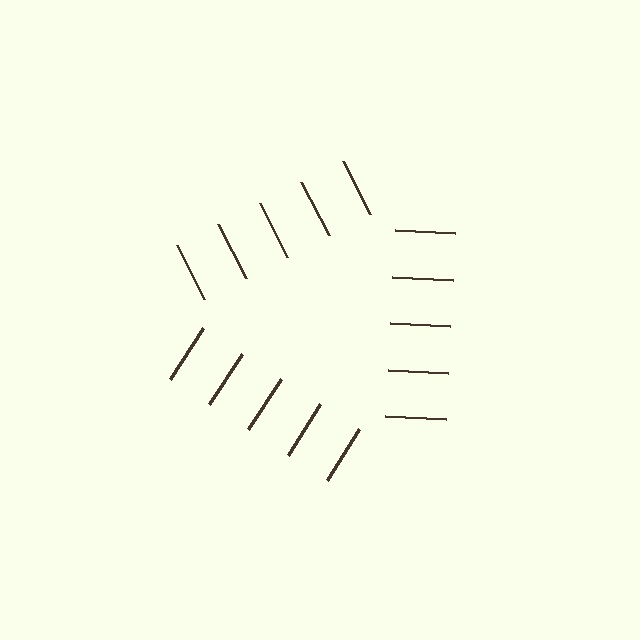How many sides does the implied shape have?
3 sides — the line-ends trace a triangle.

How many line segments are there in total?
15 — 5 along each of the 3 edges.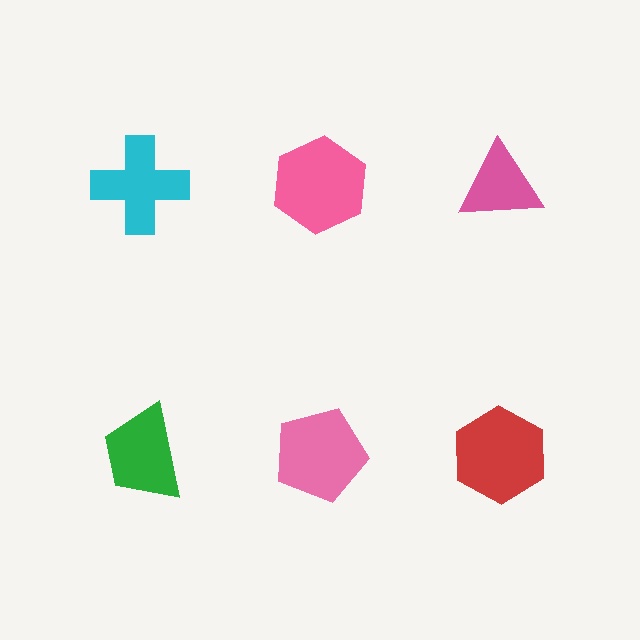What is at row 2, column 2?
A pink pentagon.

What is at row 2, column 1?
A green trapezoid.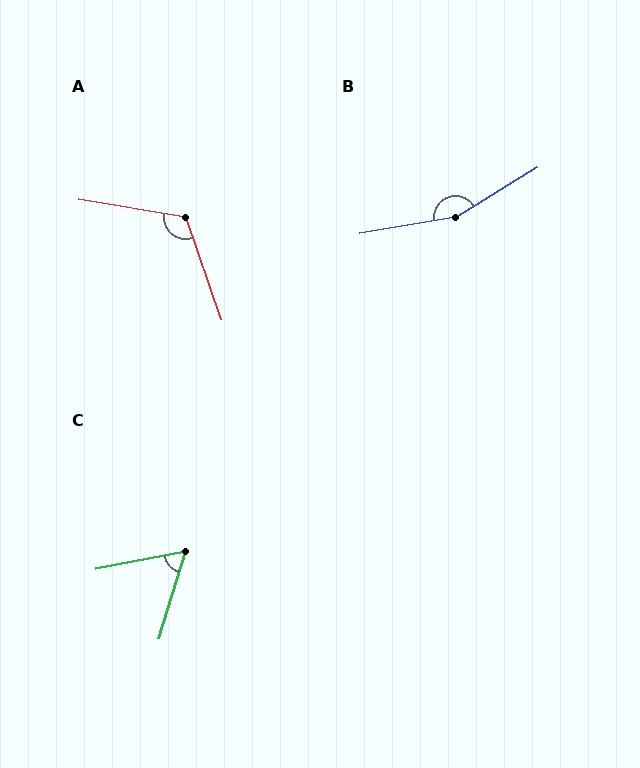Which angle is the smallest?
C, at approximately 62 degrees.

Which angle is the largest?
B, at approximately 159 degrees.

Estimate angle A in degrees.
Approximately 118 degrees.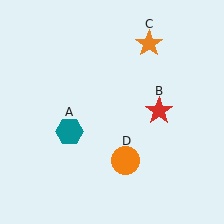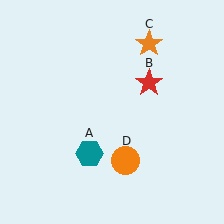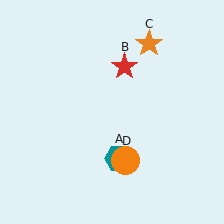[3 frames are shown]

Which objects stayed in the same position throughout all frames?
Orange star (object C) and orange circle (object D) remained stationary.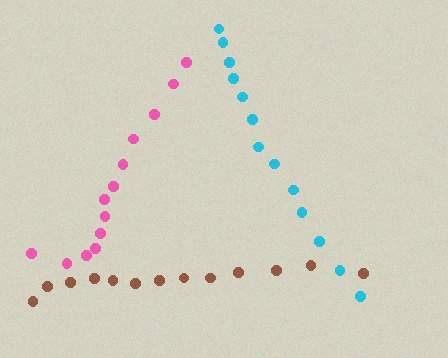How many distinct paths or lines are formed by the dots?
There are 3 distinct paths.